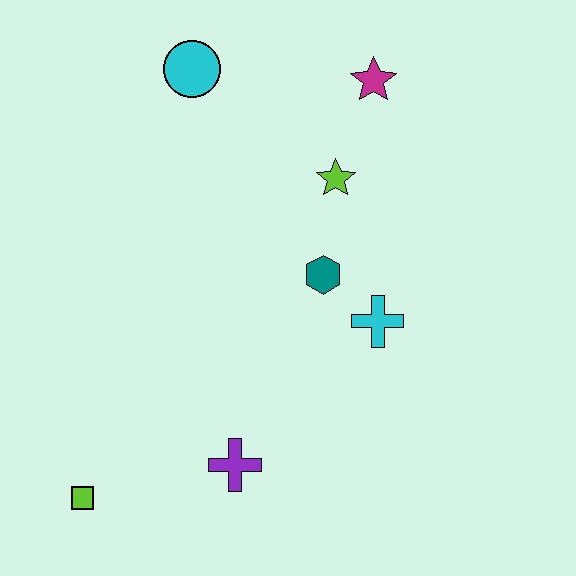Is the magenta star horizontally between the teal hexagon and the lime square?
No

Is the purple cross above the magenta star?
No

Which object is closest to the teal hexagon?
The cyan cross is closest to the teal hexagon.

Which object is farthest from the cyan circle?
The lime square is farthest from the cyan circle.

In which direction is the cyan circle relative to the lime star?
The cyan circle is to the left of the lime star.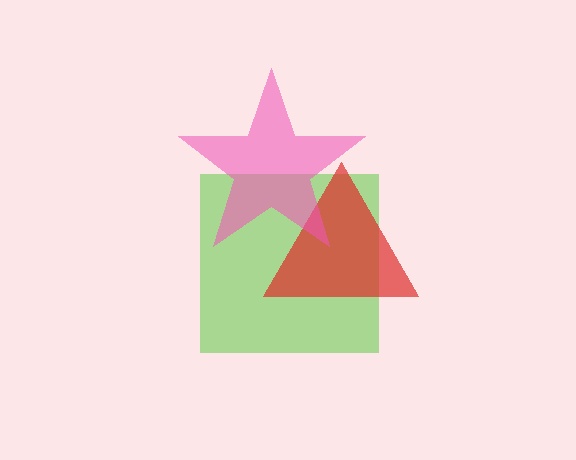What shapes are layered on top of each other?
The layered shapes are: a lime square, a red triangle, a pink star.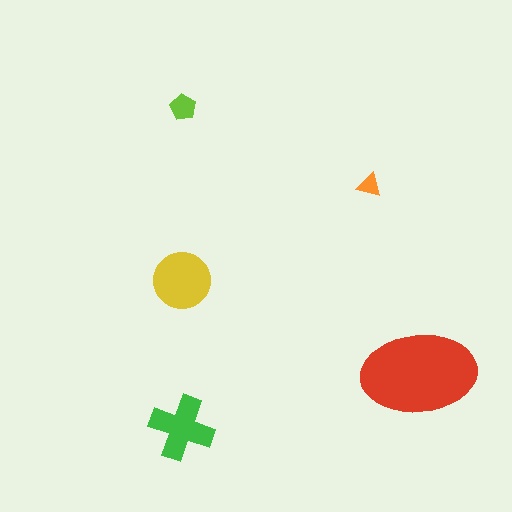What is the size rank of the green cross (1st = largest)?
3rd.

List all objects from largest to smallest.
The red ellipse, the yellow circle, the green cross, the lime pentagon, the orange triangle.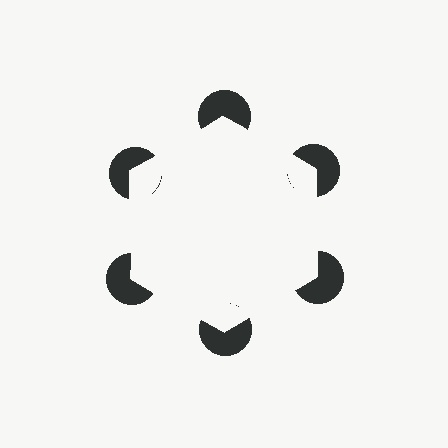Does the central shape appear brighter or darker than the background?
It typically appears slightly brighter than the background, even though no actual brightness change is drawn.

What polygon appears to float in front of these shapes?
An illusory hexagon — its edges are inferred from the aligned wedge cuts in the pac-man discs, not physically drawn.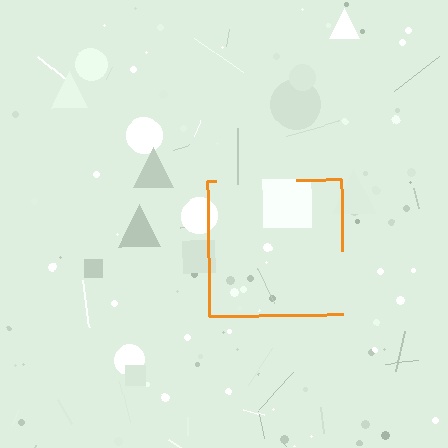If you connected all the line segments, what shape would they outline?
They would outline a square.